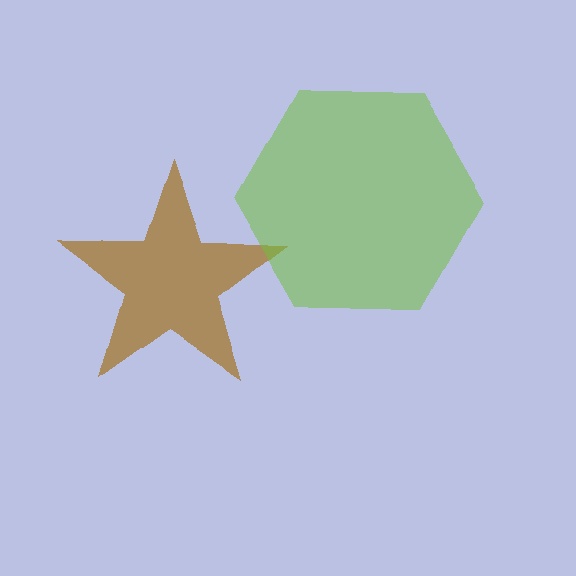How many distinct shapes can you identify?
There are 2 distinct shapes: a brown star, a lime hexagon.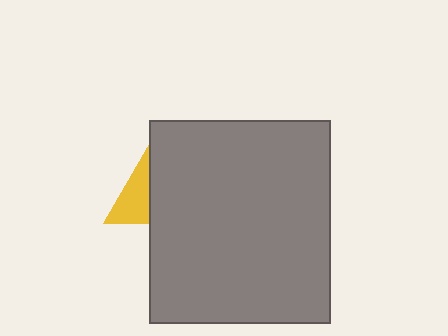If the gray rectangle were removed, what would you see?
You would see the complete yellow triangle.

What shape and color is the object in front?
The object in front is a gray rectangle.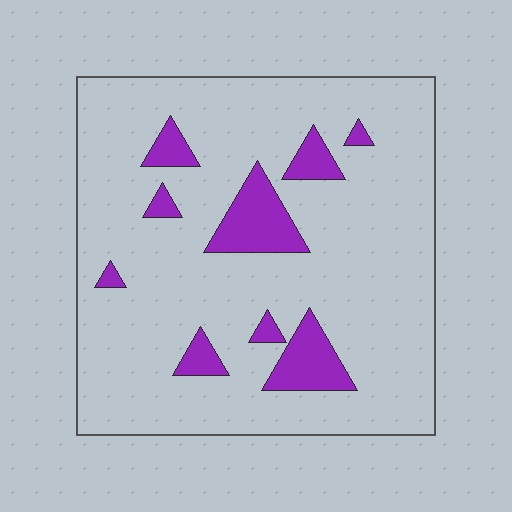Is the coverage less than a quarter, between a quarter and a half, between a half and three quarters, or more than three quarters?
Less than a quarter.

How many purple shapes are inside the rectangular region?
9.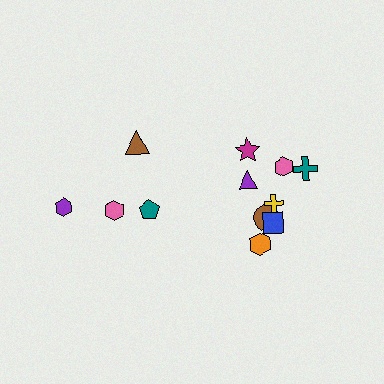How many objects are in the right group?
There are 8 objects.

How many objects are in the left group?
There are 4 objects.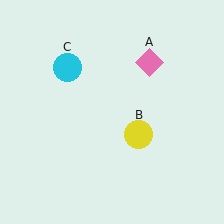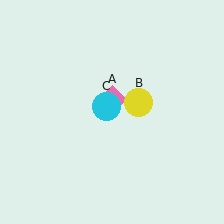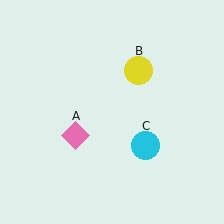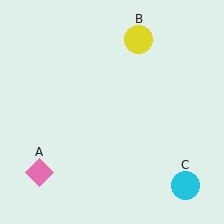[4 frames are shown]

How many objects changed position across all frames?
3 objects changed position: pink diamond (object A), yellow circle (object B), cyan circle (object C).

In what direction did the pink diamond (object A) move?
The pink diamond (object A) moved down and to the left.